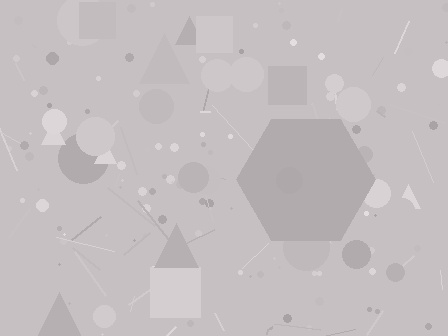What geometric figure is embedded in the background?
A hexagon is embedded in the background.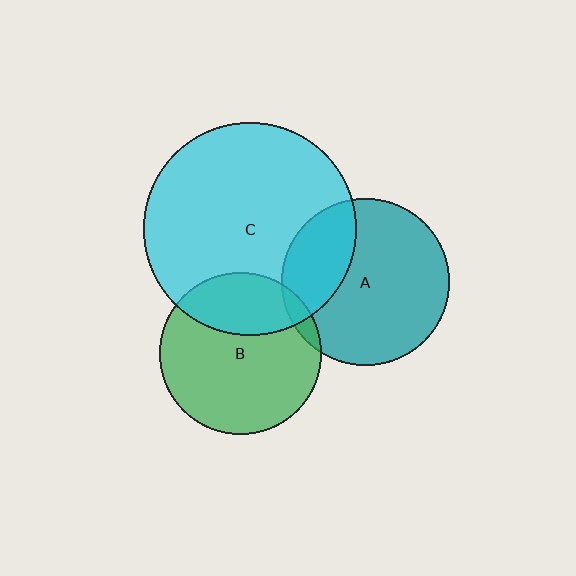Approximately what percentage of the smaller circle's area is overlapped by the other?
Approximately 30%.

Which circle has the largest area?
Circle C (cyan).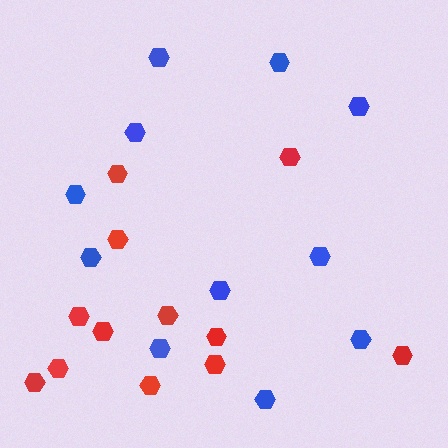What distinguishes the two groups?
There are 2 groups: one group of red hexagons (12) and one group of blue hexagons (11).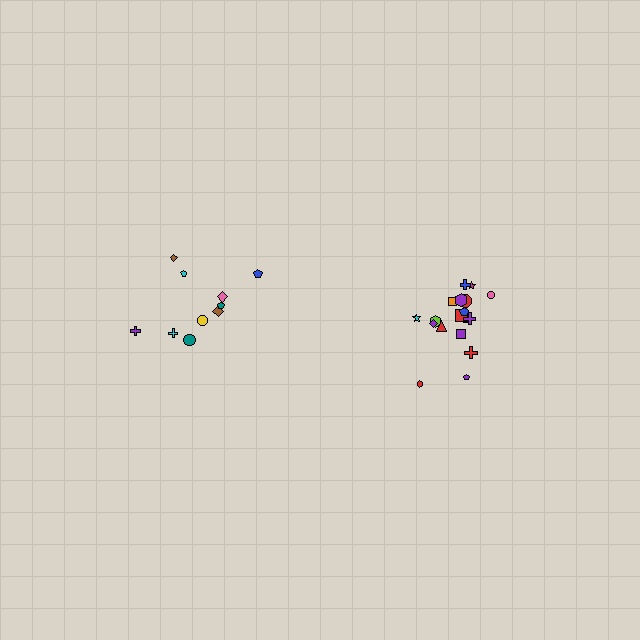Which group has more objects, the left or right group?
The right group.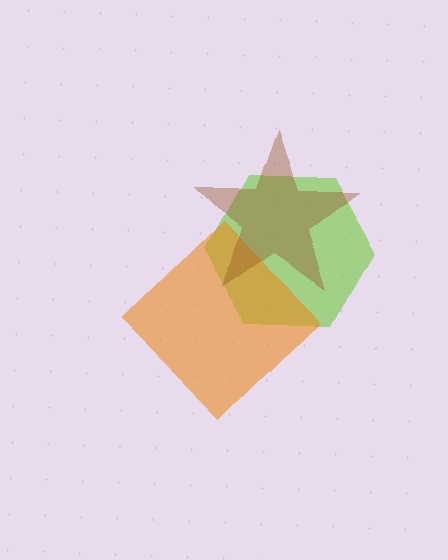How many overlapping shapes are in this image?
There are 3 overlapping shapes in the image.